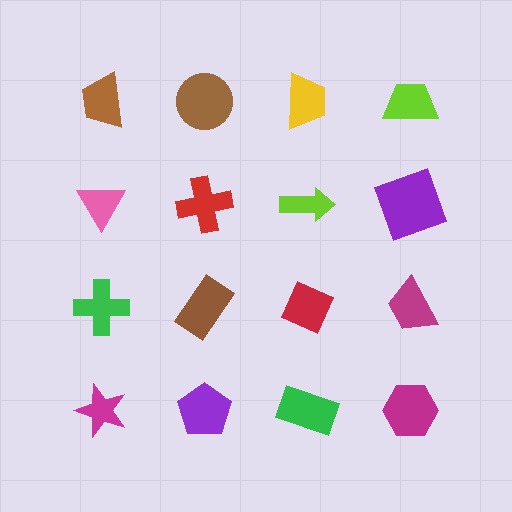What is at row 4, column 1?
A magenta star.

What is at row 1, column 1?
A brown trapezoid.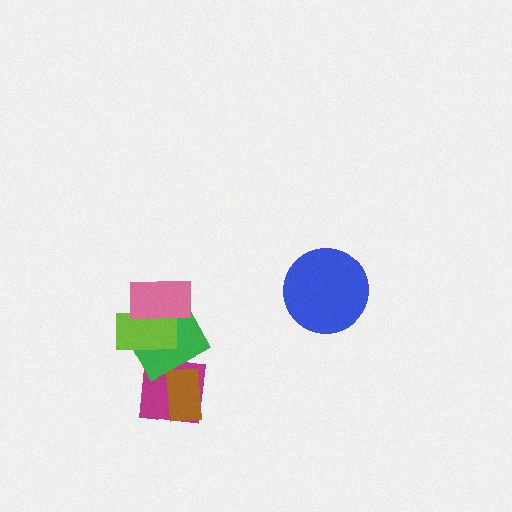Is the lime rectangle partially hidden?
Yes, it is partially covered by another shape.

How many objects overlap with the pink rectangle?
2 objects overlap with the pink rectangle.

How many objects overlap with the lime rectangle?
2 objects overlap with the lime rectangle.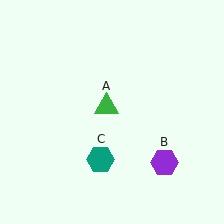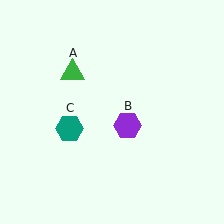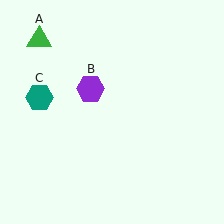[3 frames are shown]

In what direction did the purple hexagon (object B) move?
The purple hexagon (object B) moved up and to the left.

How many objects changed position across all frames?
3 objects changed position: green triangle (object A), purple hexagon (object B), teal hexagon (object C).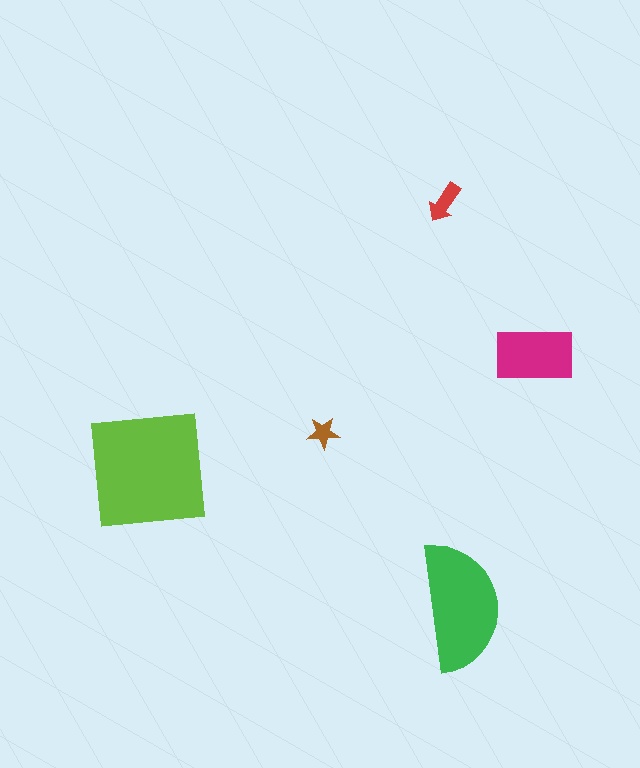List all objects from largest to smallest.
The lime square, the green semicircle, the magenta rectangle, the red arrow, the brown star.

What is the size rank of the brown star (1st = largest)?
5th.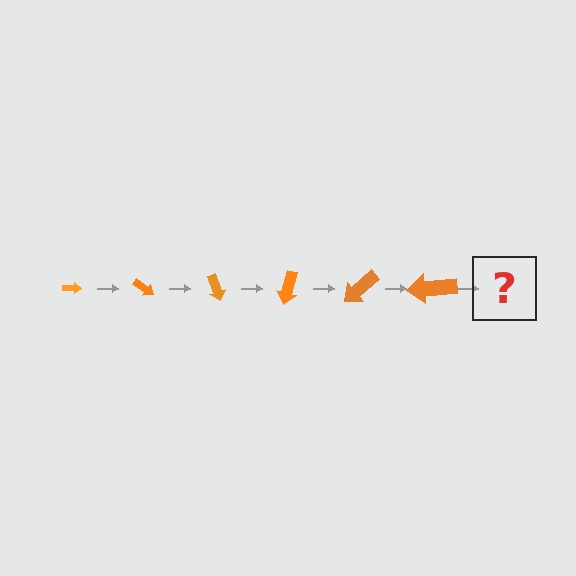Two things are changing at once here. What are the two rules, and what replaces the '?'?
The two rules are that the arrow grows larger each step and it rotates 35 degrees each step. The '?' should be an arrow, larger than the previous one and rotated 210 degrees from the start.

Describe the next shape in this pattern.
It should be an arrow, larger than the previous one and rotated 210 degrees from the start.